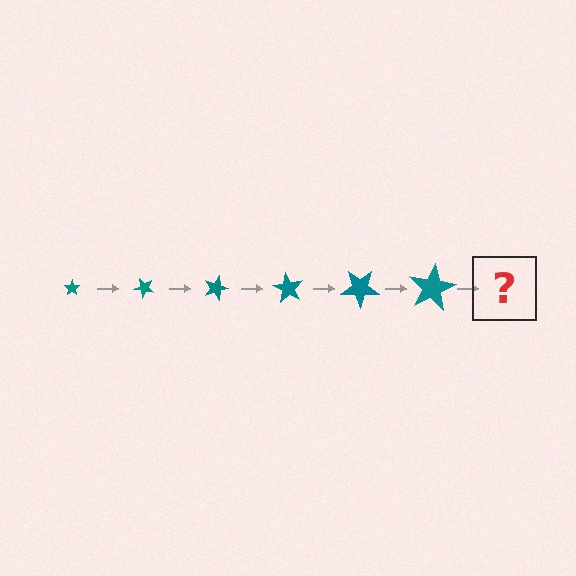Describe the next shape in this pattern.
It should be a star, larger than the previous one and rotated 270 degrees from the start.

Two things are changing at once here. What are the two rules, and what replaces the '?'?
The two rules are that the star grows larger each step and it rotates 45 degrees each step. The '?' should be a star, larger than the previous one and rotated 270 degrees from the start.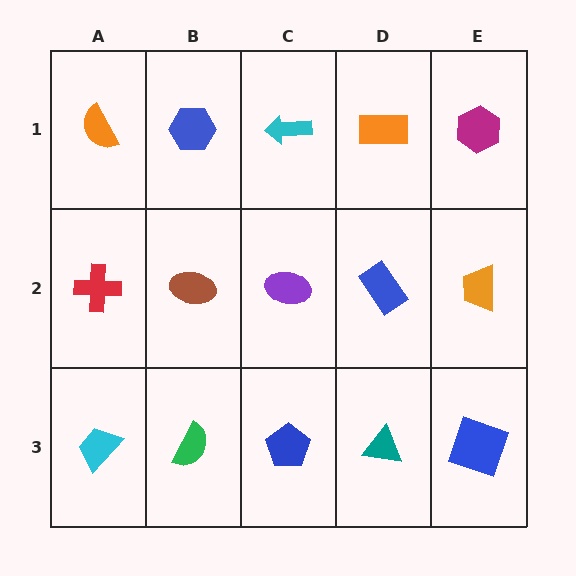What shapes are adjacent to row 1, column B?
A brown ellipse (row 2, column B), an orange semicircle (row 1, column A), a cyan arrow (row 1, column C).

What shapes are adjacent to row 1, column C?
A purple ellipse (row 2, column C), a blue hexagon (row 1, column B), an orange rectangle (row 1, column D).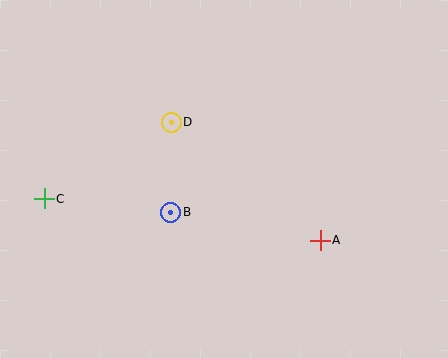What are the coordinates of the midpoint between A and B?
The midpoint between A and B is at (246, 226).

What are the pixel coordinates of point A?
Point A is at (320, 240).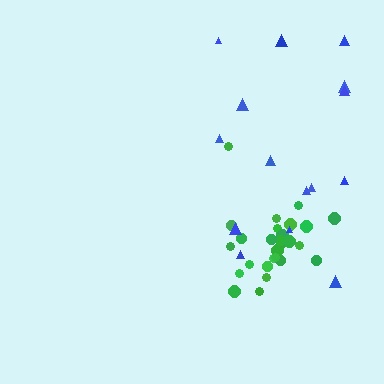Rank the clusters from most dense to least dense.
green, blue.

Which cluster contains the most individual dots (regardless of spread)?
Green (27).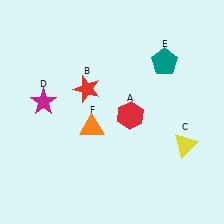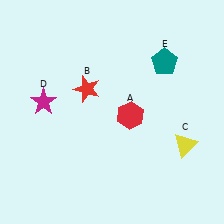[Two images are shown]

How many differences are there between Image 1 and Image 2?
There is 1 difference between the two images.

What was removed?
The orange triangle (F) was removed in Image 2.